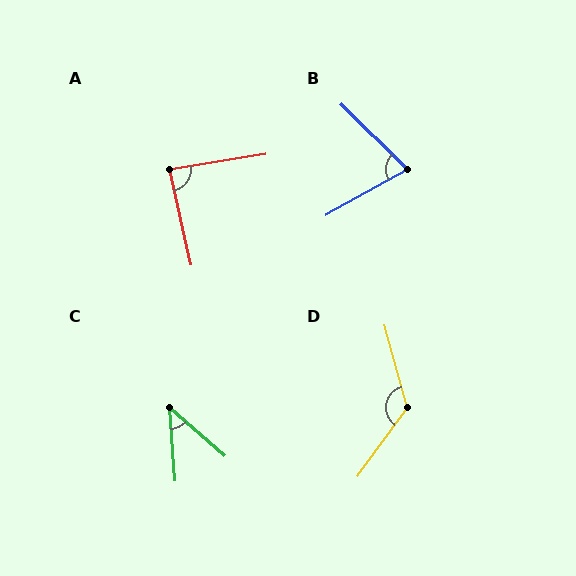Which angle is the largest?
D, at approximately 129 degrees.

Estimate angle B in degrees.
Approximately 74 degrees.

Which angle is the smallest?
C, at approximately 45 degrees.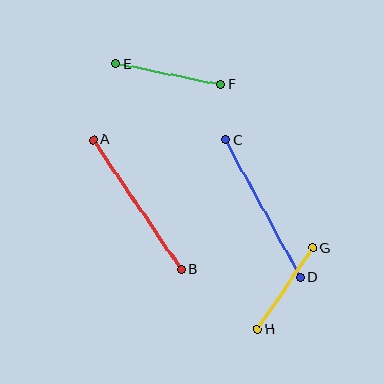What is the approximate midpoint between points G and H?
The midpoint is at approximately (285, 289) pixels.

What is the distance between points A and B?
The distance is approximately 157 pixels.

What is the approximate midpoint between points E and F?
The midpoint is at approximately (168, 74) pixels.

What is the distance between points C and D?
The distance is approximately 157 pixels.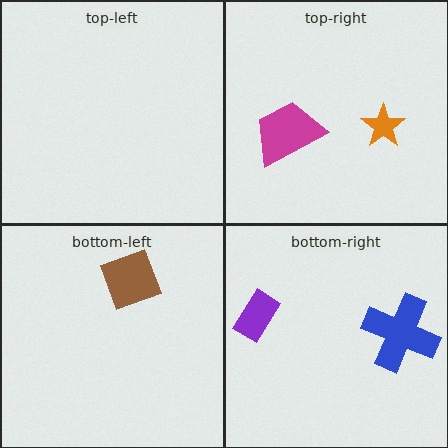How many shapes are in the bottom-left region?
1.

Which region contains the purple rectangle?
The bottom-right region.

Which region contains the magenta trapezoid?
The top-right region.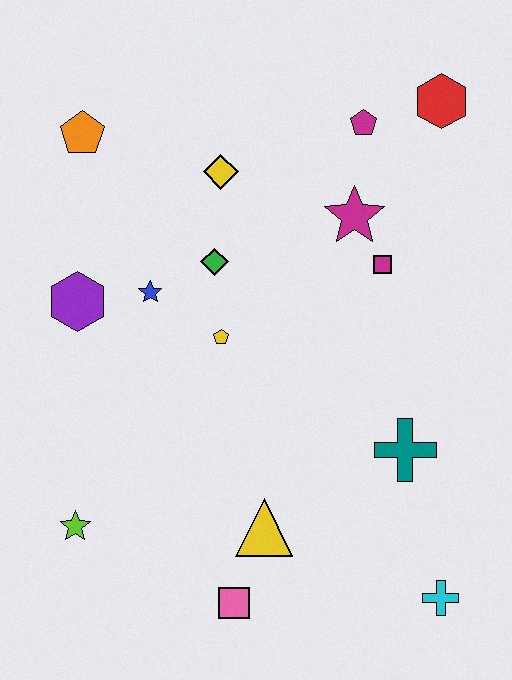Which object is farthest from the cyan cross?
The orange pentagon is farthest from the cyan cross.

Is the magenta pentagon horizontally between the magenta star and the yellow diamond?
No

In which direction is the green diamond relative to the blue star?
The green diamond is to the right of the blue star.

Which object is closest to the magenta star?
The magenta square is closest to the magenta star.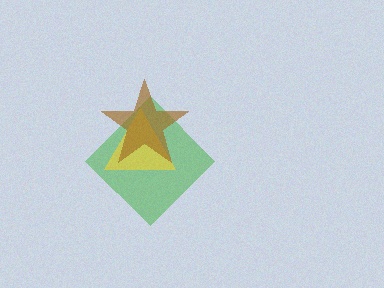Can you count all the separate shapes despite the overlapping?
Yes, there are 3 separate shapes.